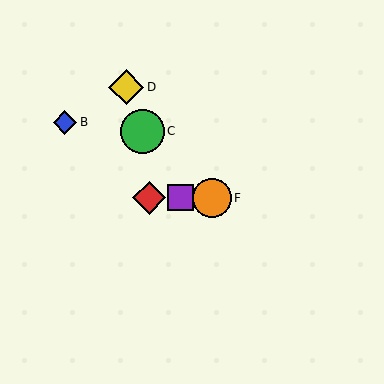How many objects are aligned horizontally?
3 objects (A, E, F) are aligned horizontally.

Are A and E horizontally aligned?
Yes, both are at y≈198.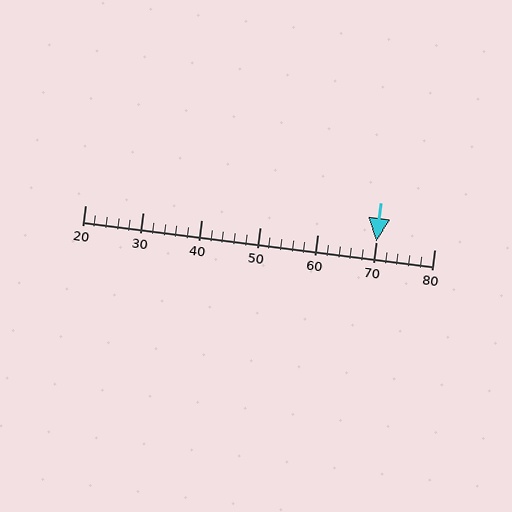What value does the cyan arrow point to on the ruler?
The cyan arrow points to approximately 70.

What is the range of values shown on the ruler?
The ruler shows values from 20 to 80.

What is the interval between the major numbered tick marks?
The major tick marks are spaced 10 units apart.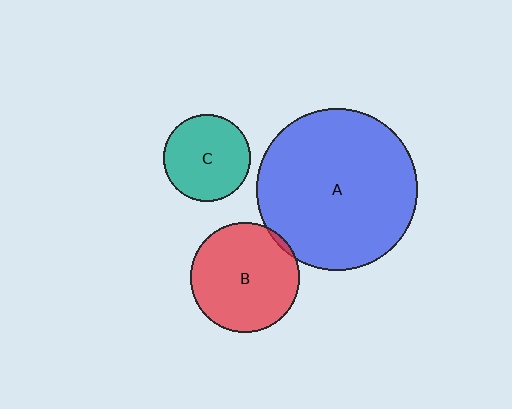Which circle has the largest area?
Circle A (blue).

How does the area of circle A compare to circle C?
Approximately 3.4 times.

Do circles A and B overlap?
Yes.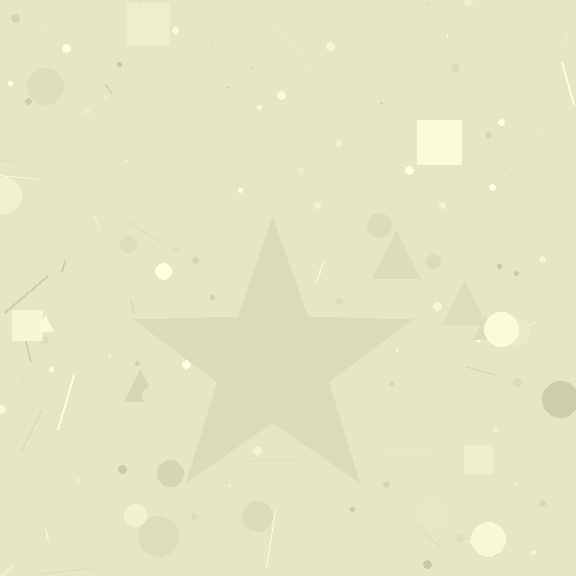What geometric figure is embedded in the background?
A star is embedded in the background.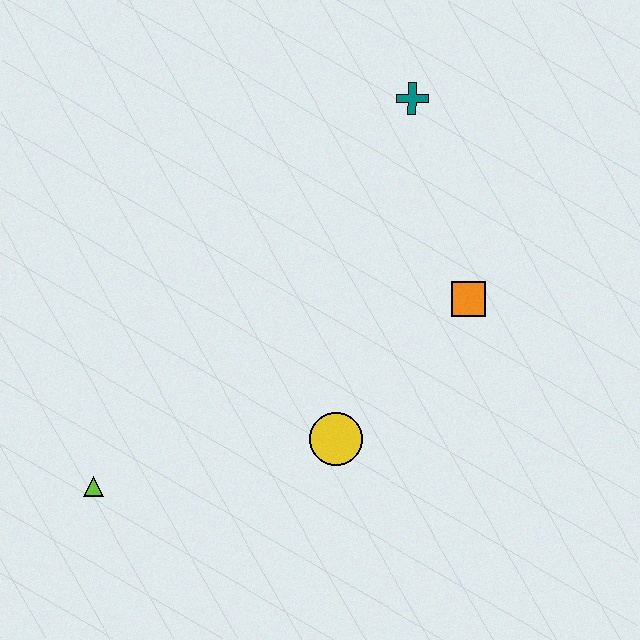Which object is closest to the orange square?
The yellow circle is closest to the orange square.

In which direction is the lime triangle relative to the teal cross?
The lime triangle is below the teal cross.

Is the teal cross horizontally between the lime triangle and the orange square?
Yes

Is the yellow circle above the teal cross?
No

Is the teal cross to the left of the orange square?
Yes